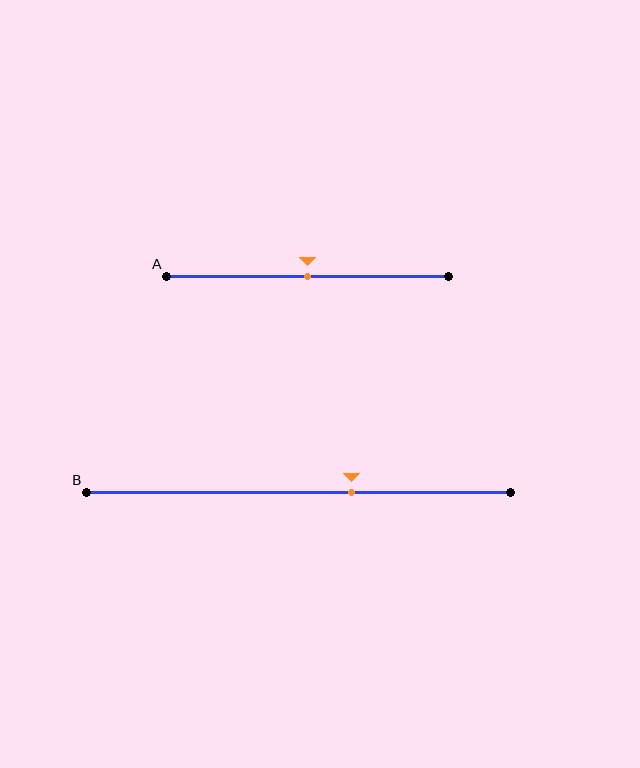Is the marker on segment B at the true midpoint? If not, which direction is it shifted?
No, the marker on segment B is shifted to the right by about 13% of the segment length.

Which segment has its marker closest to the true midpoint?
Segment A has its marker closest to the true midpoint.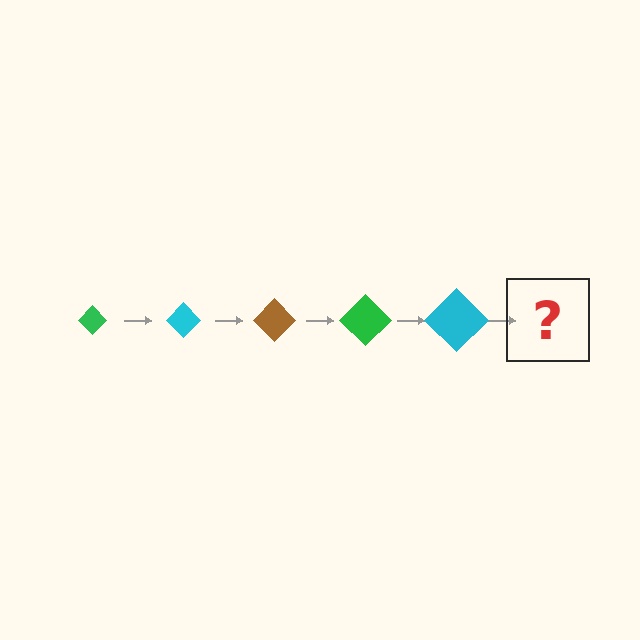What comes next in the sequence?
The next element should be a brown diamond, larger than the previous one.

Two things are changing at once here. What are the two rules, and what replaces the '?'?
The two rules are that the diamond grows larger each step and the color cycles through green, cyan, and brown. The '?' should be a brown diamond, larger than the previous one.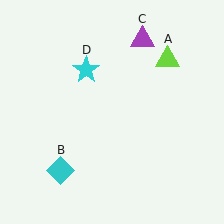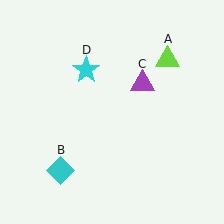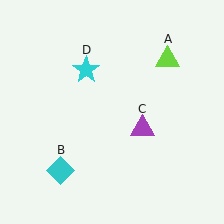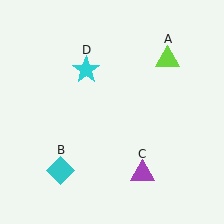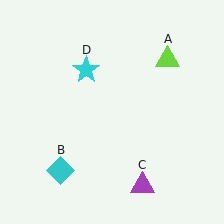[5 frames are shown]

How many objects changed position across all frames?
1 object changed position: purple triangle (object C).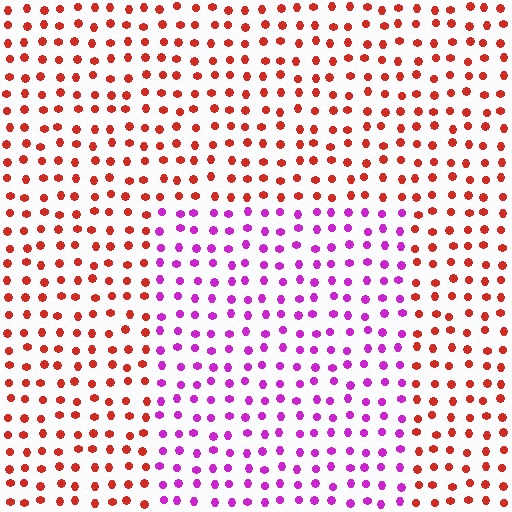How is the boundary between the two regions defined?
The boundary is defined purely by a slight shift in hue (about 64 degrees). Spacing, size, and orientation are identical on both sides.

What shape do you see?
I see a rectangle.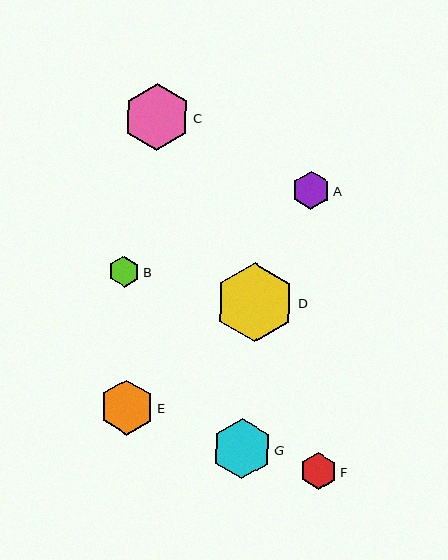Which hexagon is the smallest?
Hexagon B is the smallest with a size of approximately 31 pixels.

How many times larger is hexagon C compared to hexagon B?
Hexagon C is approximately 2.2 times the size of hexagon B.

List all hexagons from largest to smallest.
From largest to smallest: D, C, G, E, A, F, B.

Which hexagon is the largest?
Hexagon D is the largest with a size of approximately 80 pixels.